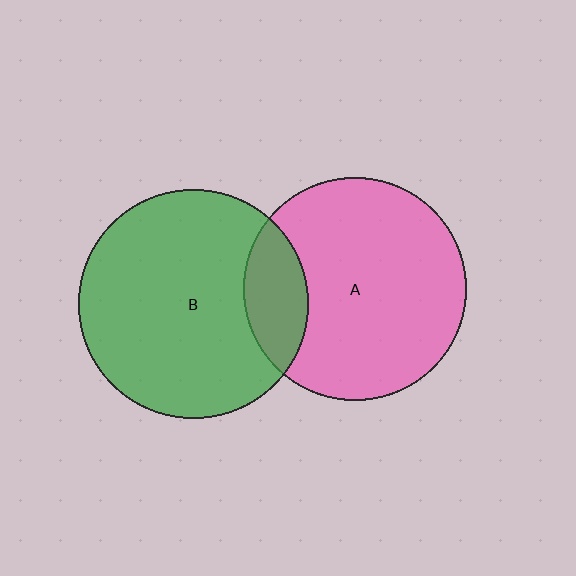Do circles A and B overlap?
Yes.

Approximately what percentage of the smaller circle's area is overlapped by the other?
Approximately 20%.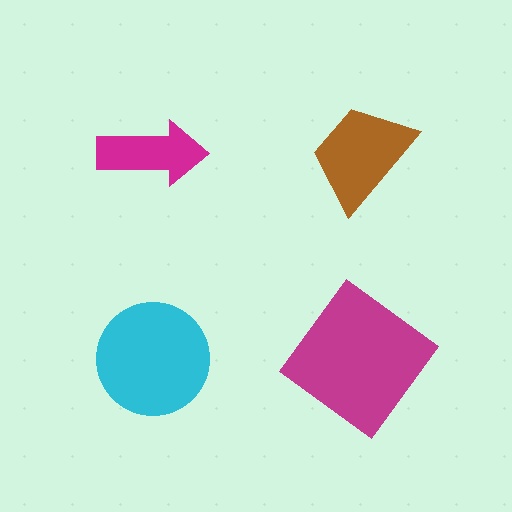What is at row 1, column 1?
A magenta arrow.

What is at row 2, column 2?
A magenta diamond.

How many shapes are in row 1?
2 shapes.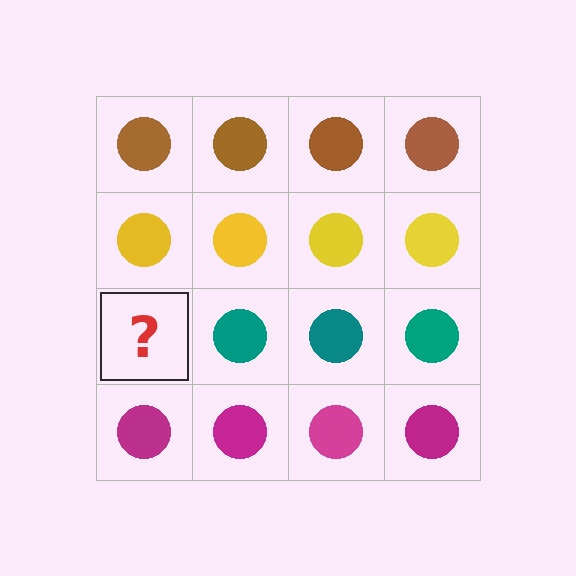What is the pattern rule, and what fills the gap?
The rule is that each row has a consistent color. The gap should be filled with a teal circle.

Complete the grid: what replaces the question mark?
The question mark should be replaced with a teal circle.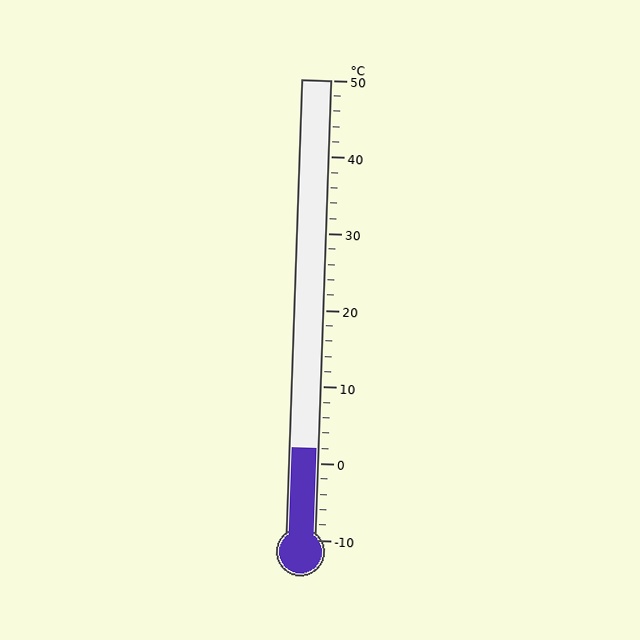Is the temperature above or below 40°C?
The temperature is below 40°C.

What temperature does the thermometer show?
The thermometer shows approximately 2°C.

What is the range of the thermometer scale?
The thermometer scale ranges from -10°C to 50°C.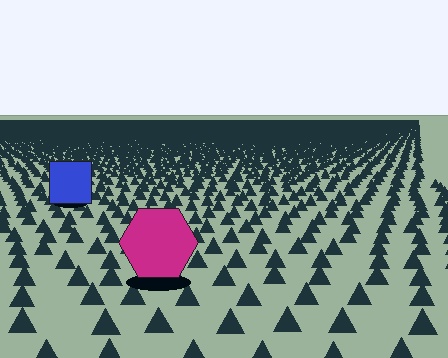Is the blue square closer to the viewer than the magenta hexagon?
No. The magenta hexagon is closer — you can tell from the texture gradient: the ground texture is coarser near it.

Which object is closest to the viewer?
The magenta hexagon is closest. The texture marks near it are larger and more spread out.